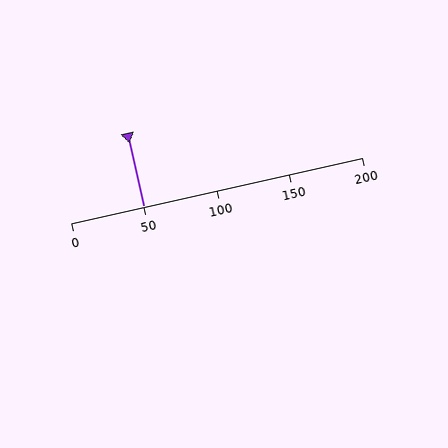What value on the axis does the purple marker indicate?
The marker indicates approximately 50.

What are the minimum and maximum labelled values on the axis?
The axis runs from 0 to 200.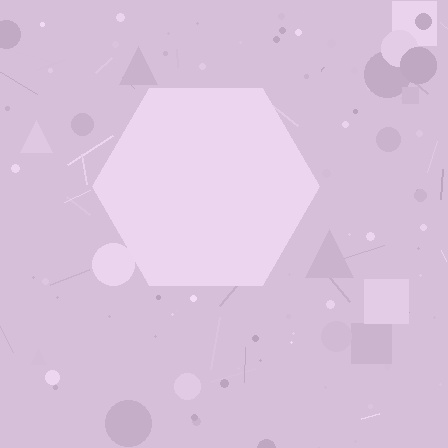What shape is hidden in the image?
A hexagon is hidden in the image.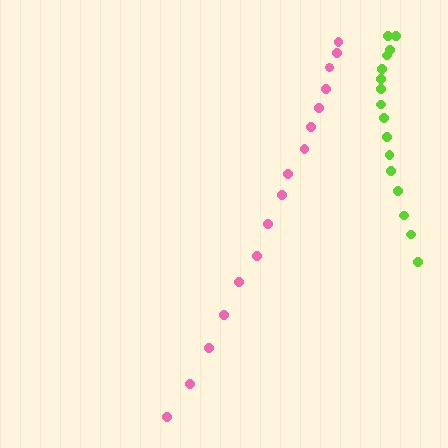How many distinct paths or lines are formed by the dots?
There are 2 distinct paths.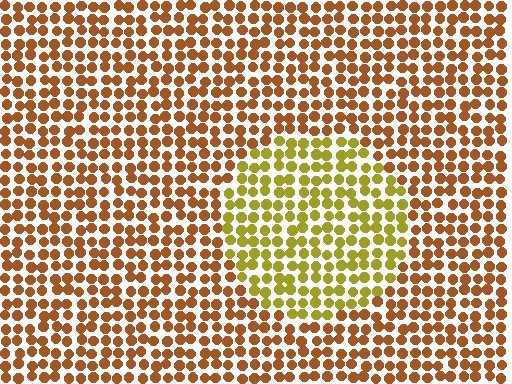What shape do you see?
I see a circle.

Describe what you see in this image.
The image is filled with small brown elements in a uniform arrangement. A circle-shaped region is visible where the elements are tinted to a slightly different hue, forming a subtle color boundary.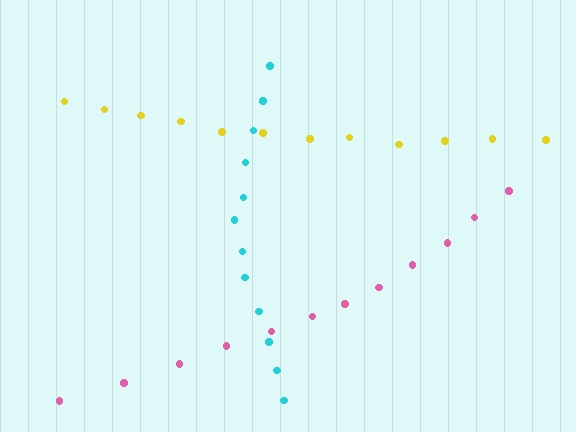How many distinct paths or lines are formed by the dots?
There are 3 distinct paths.